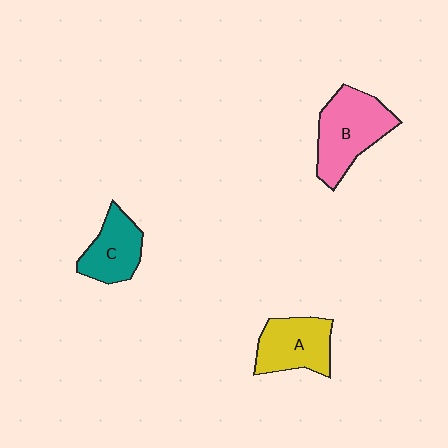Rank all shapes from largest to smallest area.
From largest to smallest: B (pink), A (yellow), C (teal).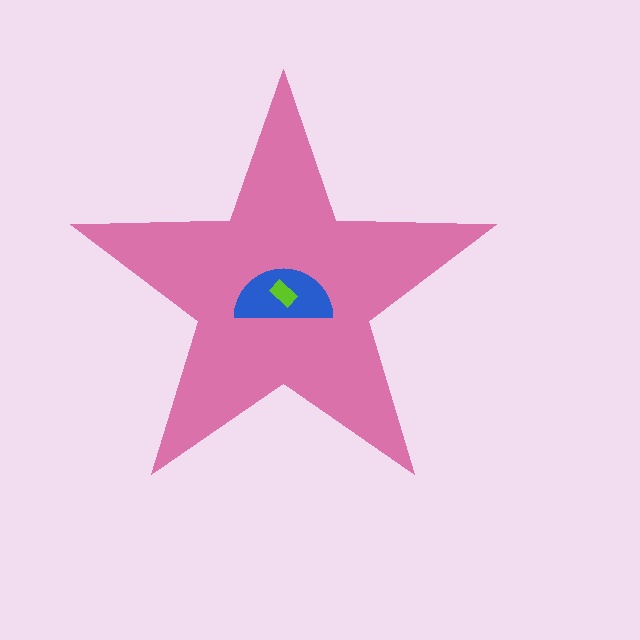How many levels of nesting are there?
3.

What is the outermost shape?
The pink star.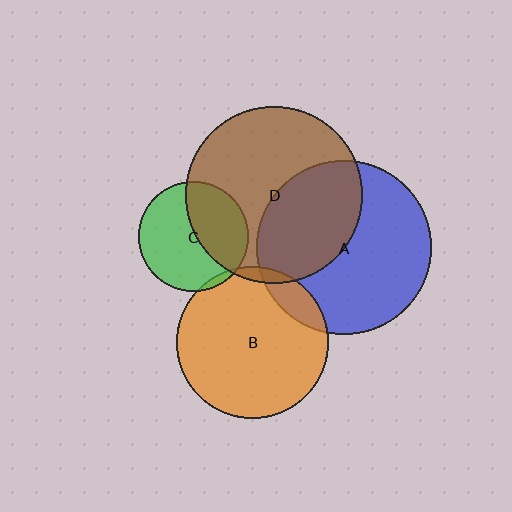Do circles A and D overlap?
Yes.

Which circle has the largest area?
Circle D (brown).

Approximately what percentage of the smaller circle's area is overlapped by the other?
Approximately 40%.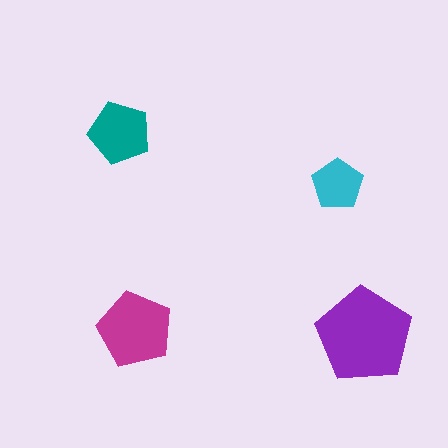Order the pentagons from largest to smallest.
the purple one, the magenta one, the teal one, the cyan one.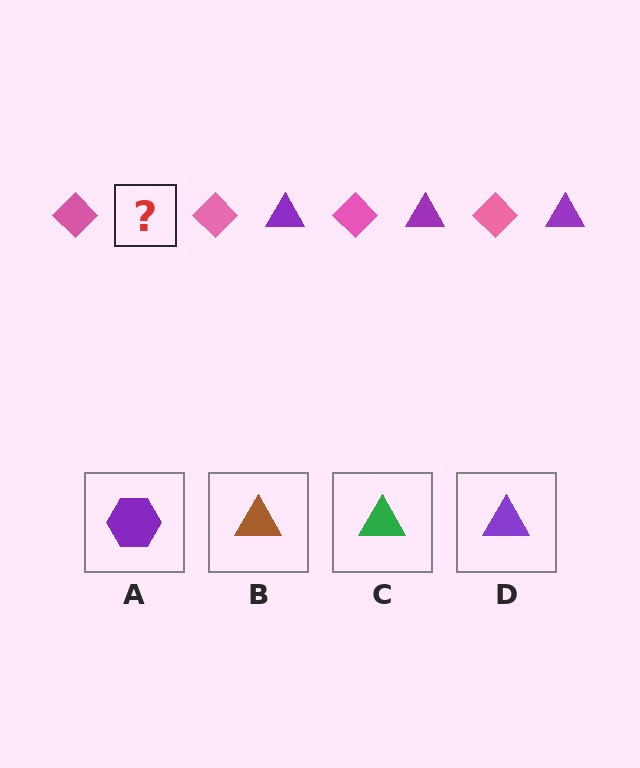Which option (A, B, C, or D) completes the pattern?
D.